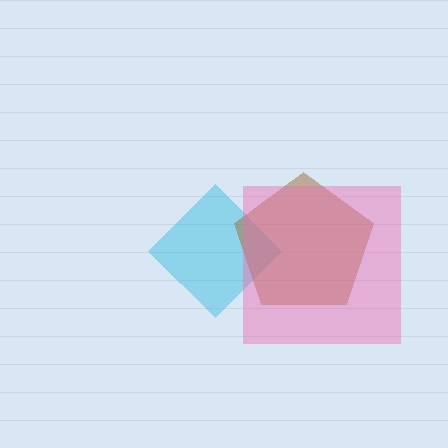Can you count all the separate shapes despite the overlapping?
Yes, there are 3 separate shapes.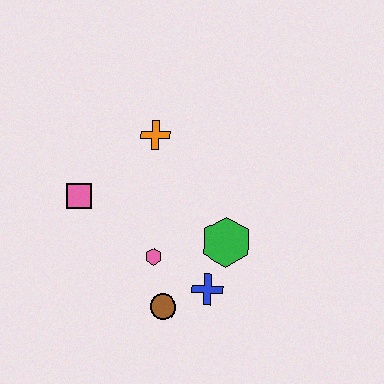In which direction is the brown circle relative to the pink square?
The brown circle is below the pink square.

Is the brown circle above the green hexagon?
No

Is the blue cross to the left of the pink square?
No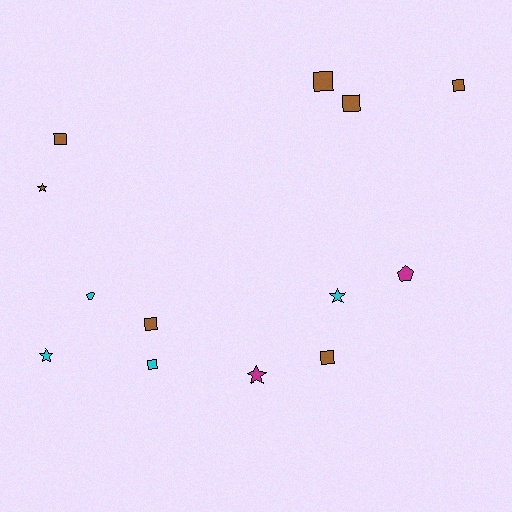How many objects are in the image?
There are 13 objects.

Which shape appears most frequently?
Square, with 7 objects.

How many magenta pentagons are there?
There is 1 magenta pentagon.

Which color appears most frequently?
Brown, with 7 objects.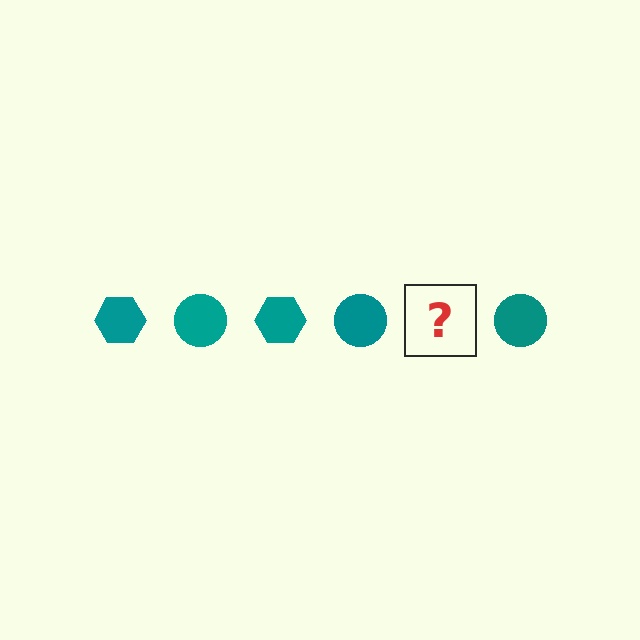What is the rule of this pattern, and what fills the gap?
The rule is that the pattern cycles through hexagon, circle shapes in teal. The gap should be filled with a teal hexagon.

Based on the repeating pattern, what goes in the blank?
The blank should be a teal hexagon.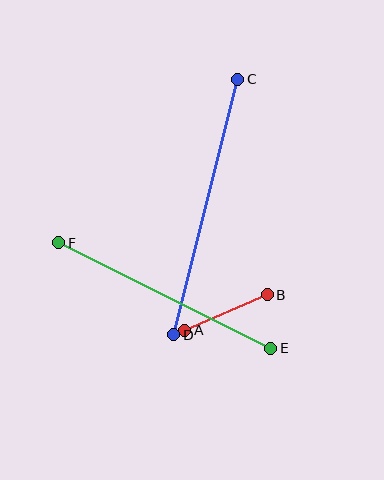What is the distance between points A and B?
The distance is approximately 90 pixels.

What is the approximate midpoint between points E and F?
The midpoint is at approximately (165, 296) pixels.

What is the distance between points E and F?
The distance is approximately 237 pixels.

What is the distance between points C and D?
The distance is approximately 263 pixels.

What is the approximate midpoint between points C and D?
The midpoint is at approximately (206, 207) pixels.